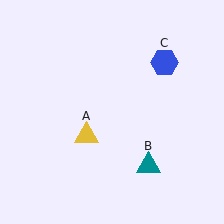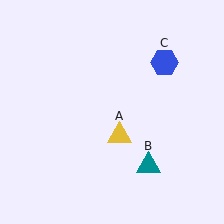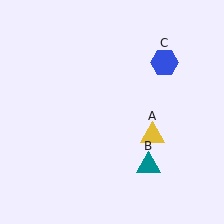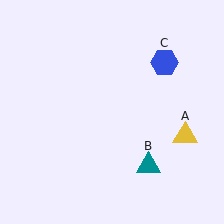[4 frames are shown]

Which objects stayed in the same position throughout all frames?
Teal triangle (object B) and blue hexagon (object C) remained stationary.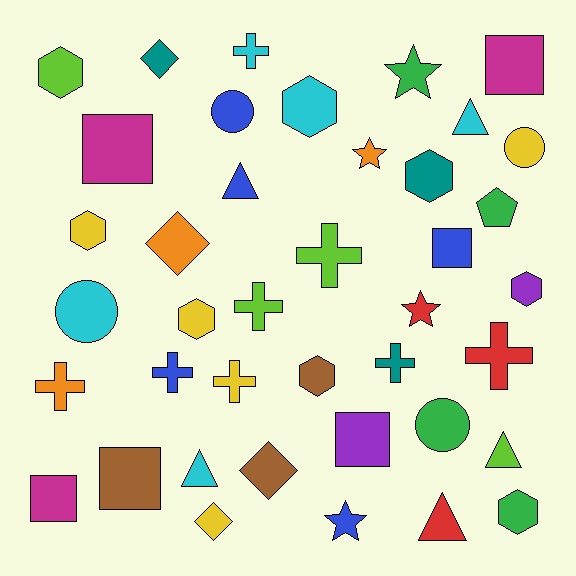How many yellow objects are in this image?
There are 5 yellow objects.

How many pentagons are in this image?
There is 1 pentagon.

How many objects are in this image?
There are 40 objects.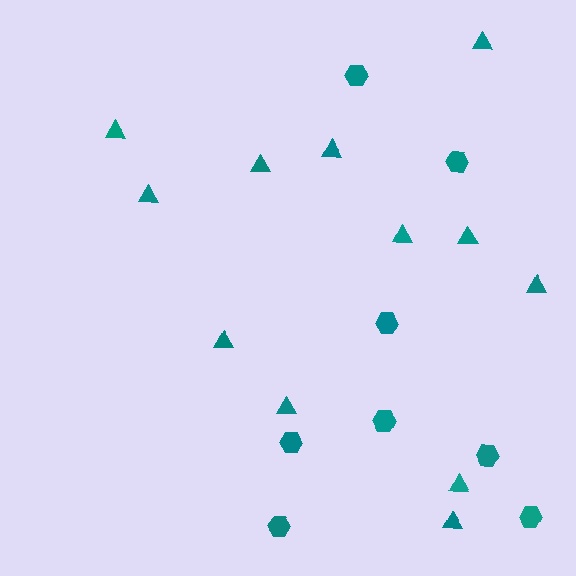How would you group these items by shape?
There are 2 groups: one group of hexagons (8) and one group of triangles (12).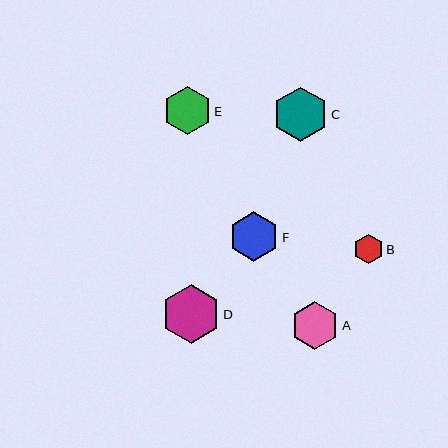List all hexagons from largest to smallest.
From largest to smallest: D, C, F, E, A, B.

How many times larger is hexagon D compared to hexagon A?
Hexagon D is approximately 1.2 times the size of hexagon A.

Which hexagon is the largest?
Hexagon D is the largest with a size of approximately 58 pixels.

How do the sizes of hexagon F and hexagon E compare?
Hexagon F and hexagon E are approximately the same size.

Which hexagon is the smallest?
Hexagon B is the smallest with a size of approximately 30 pixels.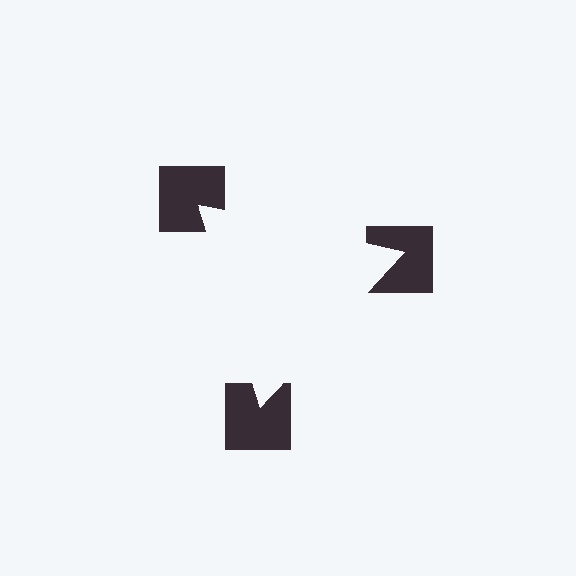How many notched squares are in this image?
There are 3 — one at each vertex of the illusory triangle.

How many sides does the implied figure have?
3 sides.